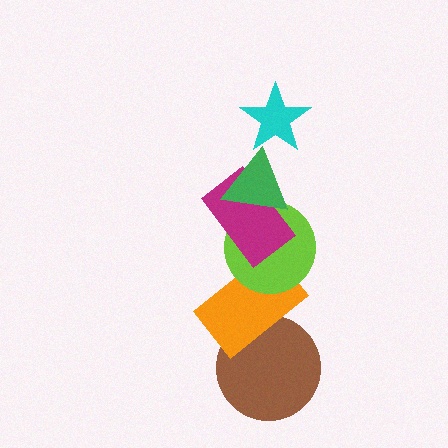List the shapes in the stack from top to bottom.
From top to bottom: the cyan star, the green triangle, the magenta rectangle, the lime circle, the orange rectangle, the brown circle.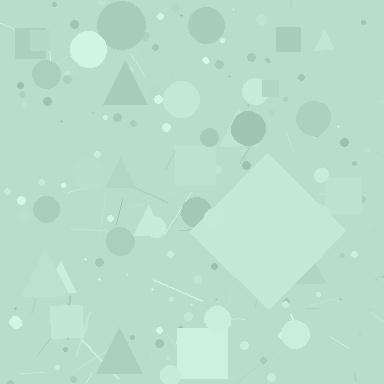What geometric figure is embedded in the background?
A diamond is embedded in the background.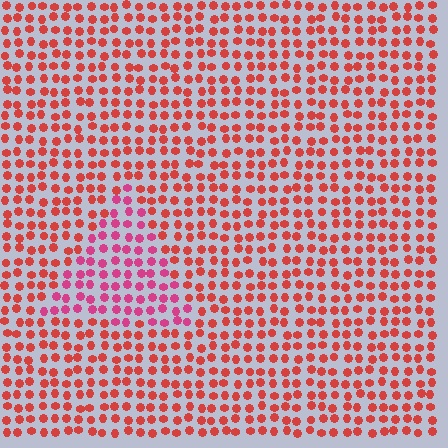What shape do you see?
I see a triangle.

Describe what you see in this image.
The image is filled with small red elements in a uniform arrangement. A triangle-shaped region is visible where the elements are tinted to a slightly different hue, forming a subtle color boundary.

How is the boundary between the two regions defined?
The boundary is defined purely by a slight shift in hue (about 31 degrees). Spacing, size, and orientation are identical on both sides.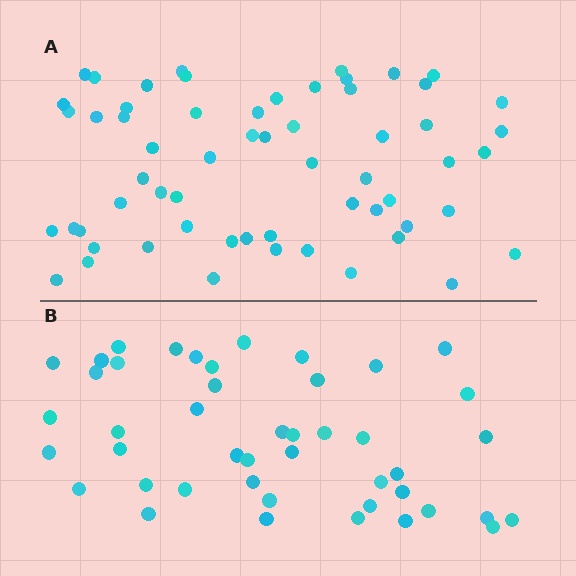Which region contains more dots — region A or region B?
Region A (the top region) has more dots.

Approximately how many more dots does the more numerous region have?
Region A has approximately 15 more dots than region B.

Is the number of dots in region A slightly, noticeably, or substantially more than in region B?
Region A has noticeably more, but not dramatically so. The ratio is roughly 1.3 to 1.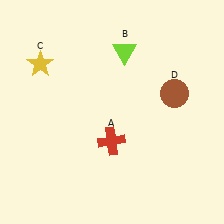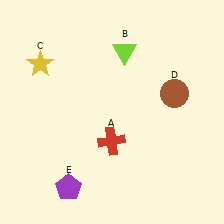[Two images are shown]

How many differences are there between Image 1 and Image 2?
There is 1 difference between the two images.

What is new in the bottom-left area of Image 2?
A purple pentagon (E) was added in the bottom-left area of Image 2.